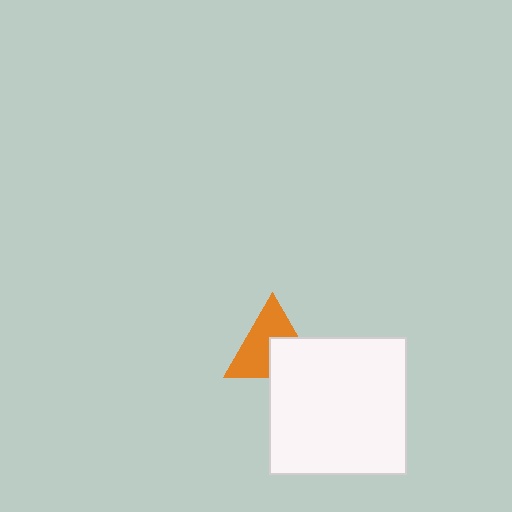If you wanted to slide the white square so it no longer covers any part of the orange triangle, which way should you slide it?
Slide it toward the lower-right — that is the most direct way to separate the two shapes.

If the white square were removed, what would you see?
You would see the complete orange triangle.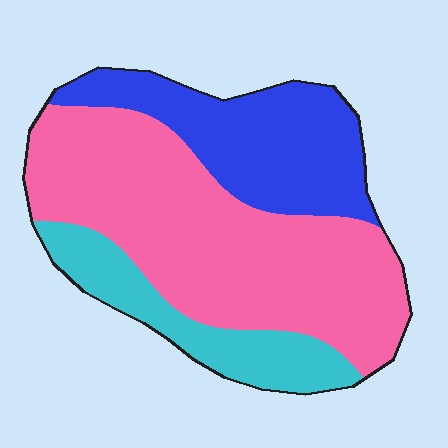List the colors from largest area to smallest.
From largest to smallest: pink, blue, cyan.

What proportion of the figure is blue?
Blue takes up between a sixth and a third of the figure.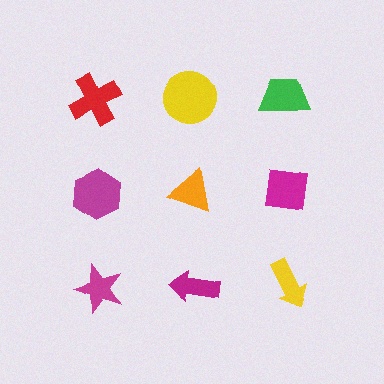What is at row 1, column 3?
A green trapezoid.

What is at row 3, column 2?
A magenta arrow.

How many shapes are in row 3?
3 shapes.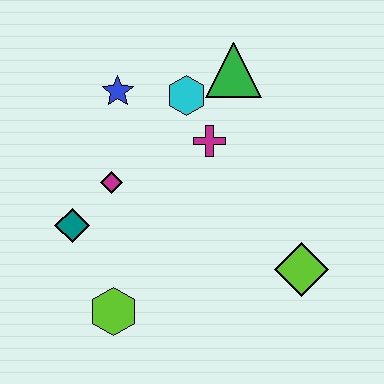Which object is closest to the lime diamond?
The magenta cross is closest to the lime diamond.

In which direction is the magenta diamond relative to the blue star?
The magenta diamond is below the blue star.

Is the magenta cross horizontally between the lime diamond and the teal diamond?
Yes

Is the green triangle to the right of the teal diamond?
Yes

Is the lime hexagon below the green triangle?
Yes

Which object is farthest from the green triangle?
The lime hexagon is farthest from the green triangle.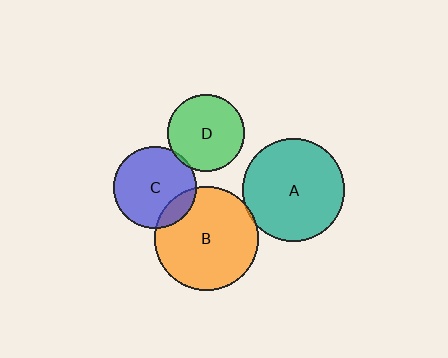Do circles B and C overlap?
Yes.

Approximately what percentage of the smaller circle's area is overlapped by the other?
Approximately 15%.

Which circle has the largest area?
Circle B (orange).